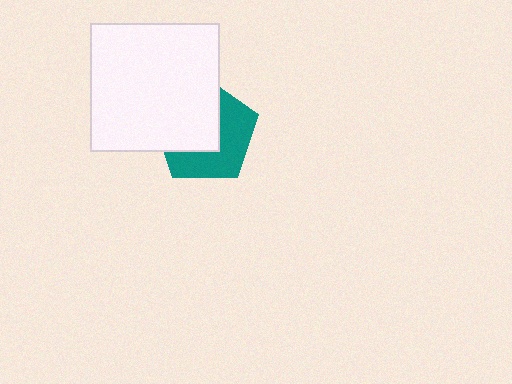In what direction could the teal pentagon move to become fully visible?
The teal pentagon could move toward the lower-right. That would shift it out from behind the white square entirely.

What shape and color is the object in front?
The object in front is a white square.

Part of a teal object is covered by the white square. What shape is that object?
It is a pentagon.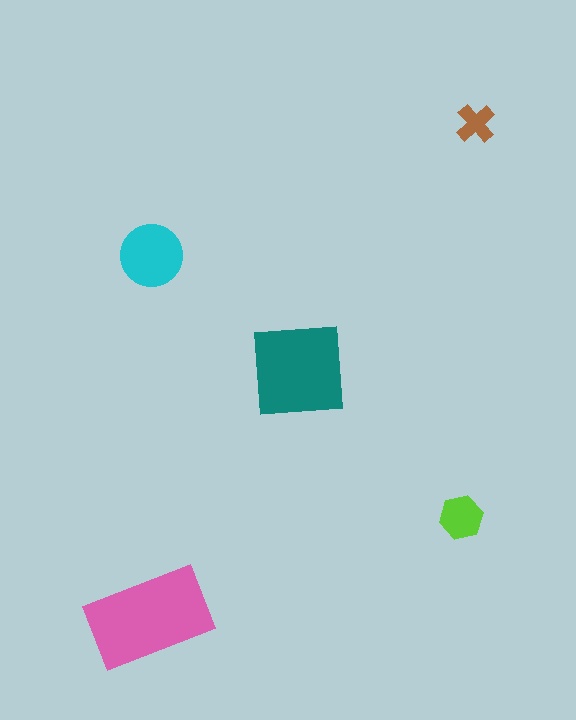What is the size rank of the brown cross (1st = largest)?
5th.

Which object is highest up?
The brown cross is topmost.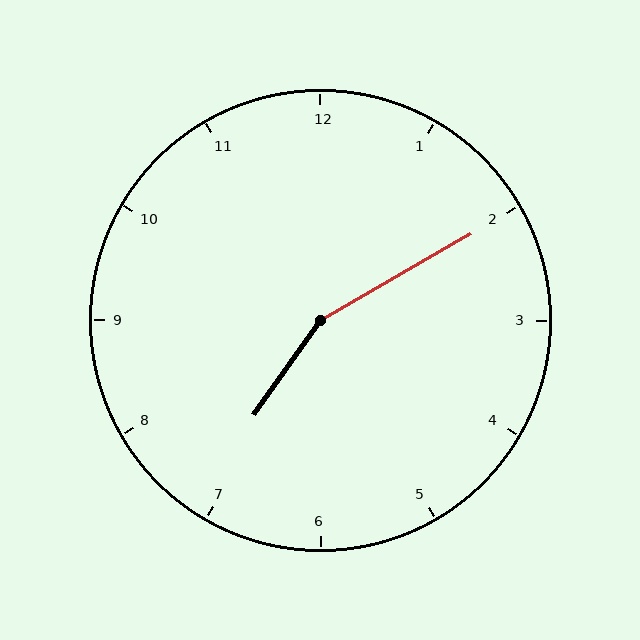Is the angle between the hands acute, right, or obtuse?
It is obtuse.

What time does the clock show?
7:10.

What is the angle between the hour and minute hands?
Approximately 155 degrees.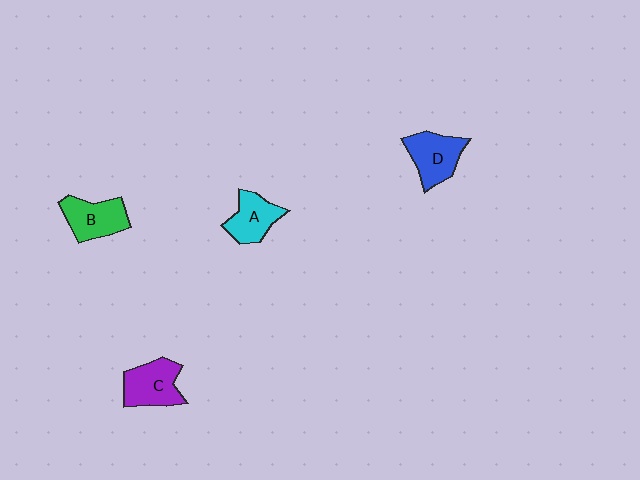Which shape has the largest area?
Shape C (purple).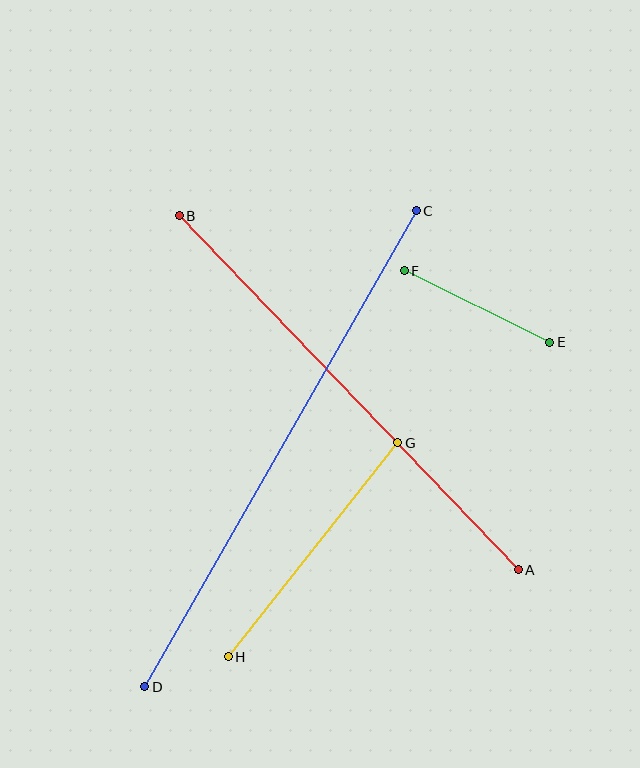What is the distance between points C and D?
The distance is approximately 548 pixels.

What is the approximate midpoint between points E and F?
The midpoint is at approximately (477, 307) pixels.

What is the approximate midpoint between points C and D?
The midpoint is at approximately (280, 449) pixels.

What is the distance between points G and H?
The distance is approximately 273 pixels.